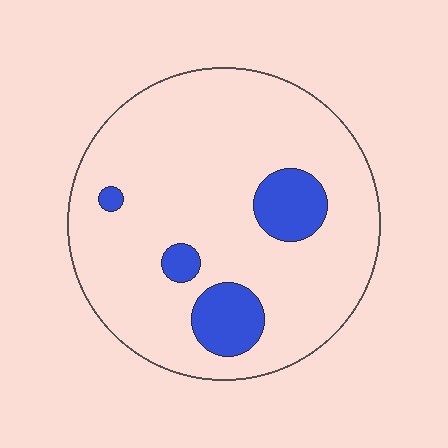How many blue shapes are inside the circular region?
4.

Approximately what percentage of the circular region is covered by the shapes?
Approximately 15%.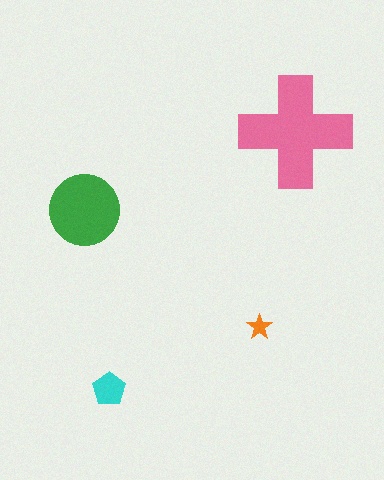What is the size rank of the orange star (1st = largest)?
4th.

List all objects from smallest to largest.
The orange star, the cyan pentagon, the green circle, the pink cross.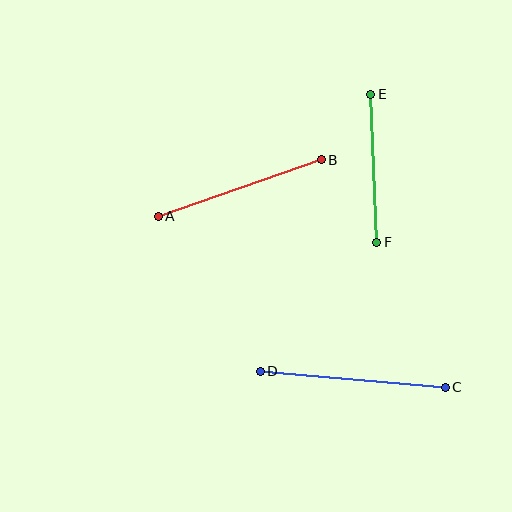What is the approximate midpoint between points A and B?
The midpoint is at approximately (240, 188) pixels.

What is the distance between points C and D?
The distance is approximately 186 pixels.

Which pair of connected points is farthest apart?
Points C and D are farthest apart.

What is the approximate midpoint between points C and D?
The midpoint is at approximately (353, 379) pixels.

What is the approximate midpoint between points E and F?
The midpoint is at approximately (374, 168) pixels.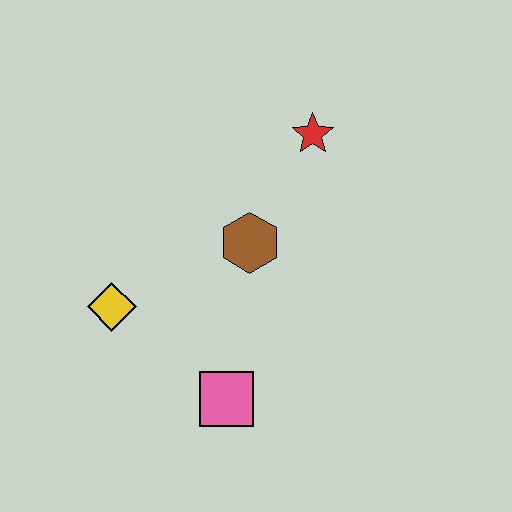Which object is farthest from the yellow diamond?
The red star is farthest from the yellow diamond.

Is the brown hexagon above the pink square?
Yes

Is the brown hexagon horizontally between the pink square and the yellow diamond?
No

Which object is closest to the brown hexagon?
The red star is closest to the brown hexagon.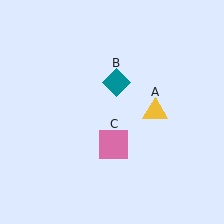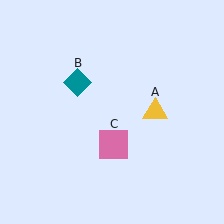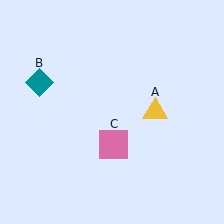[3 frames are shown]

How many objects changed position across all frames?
1 object changed position: teal diamond (object B).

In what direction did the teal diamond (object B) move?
The teal diamond (object B) moved left.